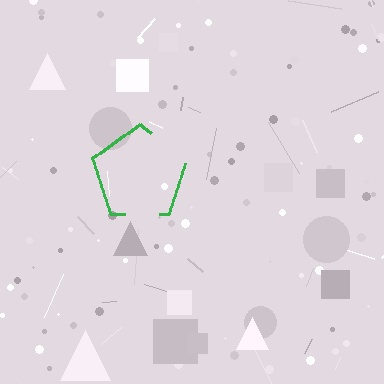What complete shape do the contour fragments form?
The contour fragments form a pentagon.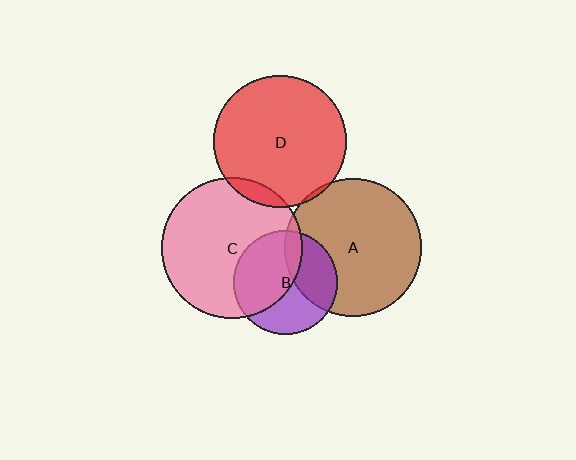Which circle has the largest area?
Circle C (pink).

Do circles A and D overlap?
Yes.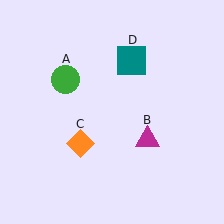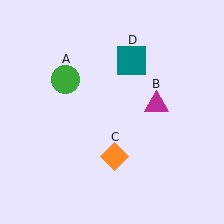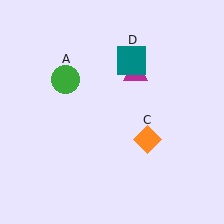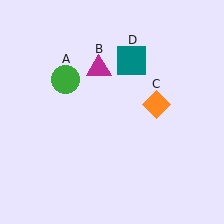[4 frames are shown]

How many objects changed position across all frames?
2 objects changed position: magenta triangle (object B), orange diamond (object C).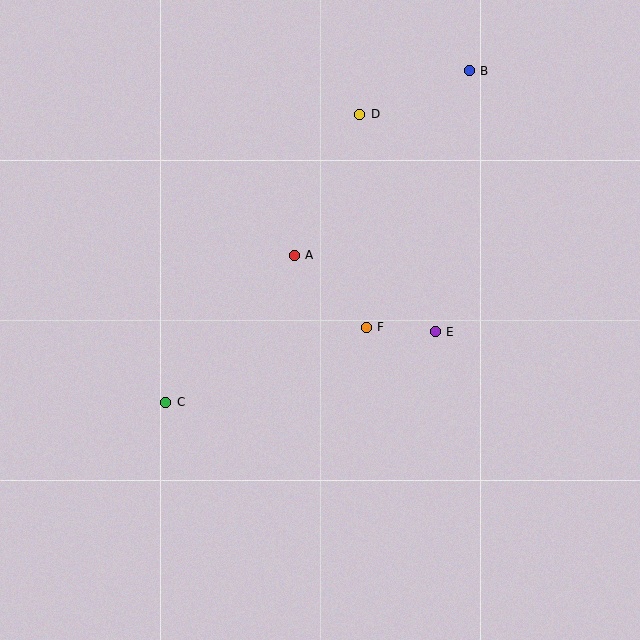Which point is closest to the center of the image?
Point F at (366, 327) is closest to the center.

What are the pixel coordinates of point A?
Point A is at (294, 255).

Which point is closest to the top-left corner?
Point D is closest to the top-left corner.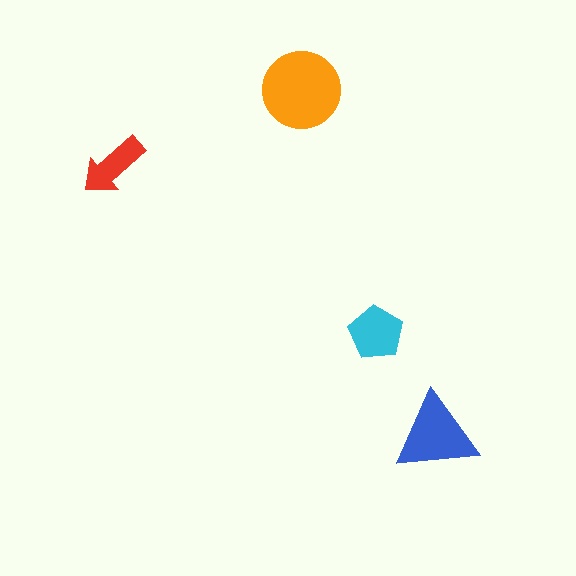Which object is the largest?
The orange circle.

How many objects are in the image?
There are 4 objects in the image.